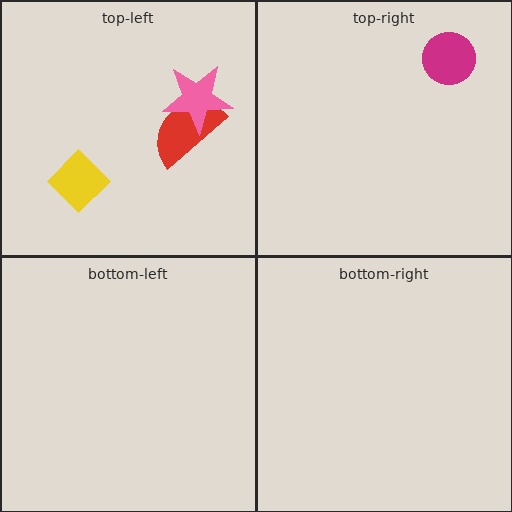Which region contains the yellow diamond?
The top-left region.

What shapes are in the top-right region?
The magenta circle.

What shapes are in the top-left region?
The red semicircle, the pink star, the yellow diamond.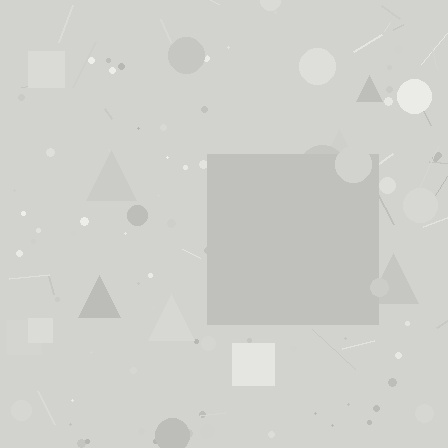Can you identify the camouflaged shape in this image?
The camouflaged shape is a square.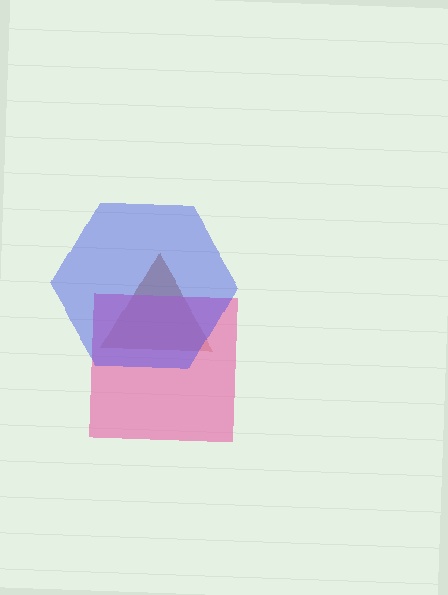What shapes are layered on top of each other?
The layered shapes are: a brown triangle, a pink square, a blue hexagon.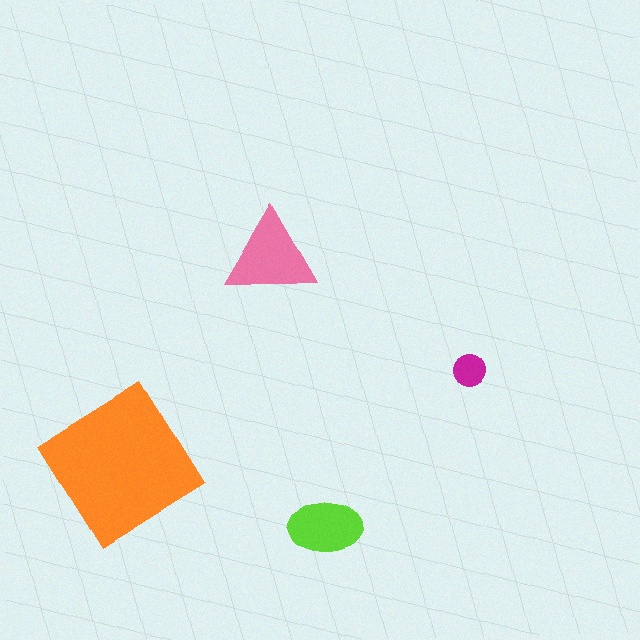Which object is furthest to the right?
The magenta circle is rightmost.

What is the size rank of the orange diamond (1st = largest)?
1st.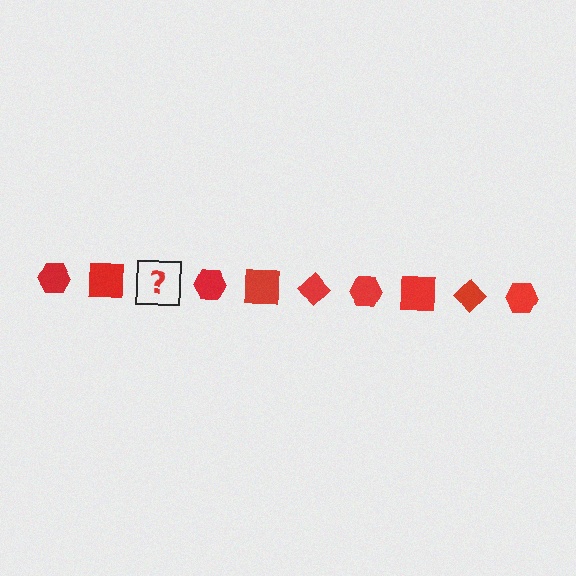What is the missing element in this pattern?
The missing element is a red diamond.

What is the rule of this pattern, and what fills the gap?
The rule is that the pattern cycles through hexagon, square, diamond shapes in red. The gap should be filled with a red diamond.